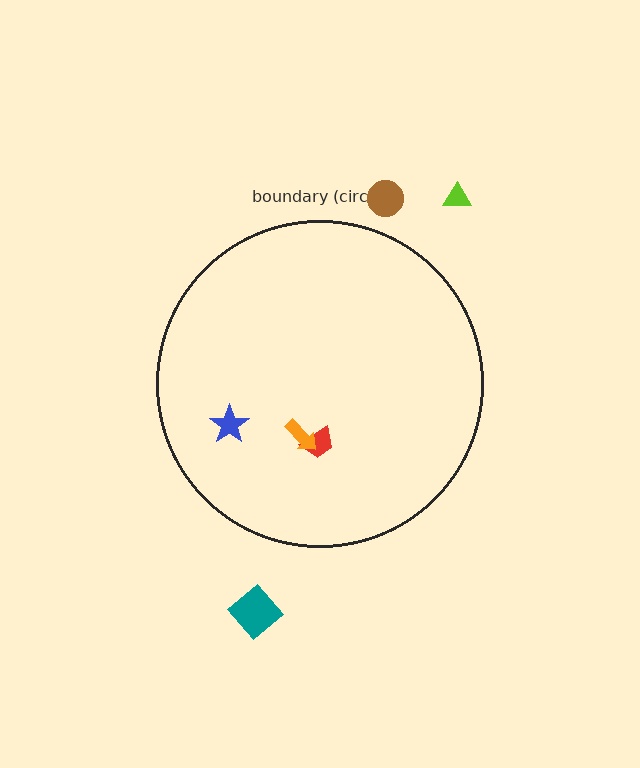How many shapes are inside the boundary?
3 inside, 3 outside.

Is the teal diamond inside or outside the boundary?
Outside.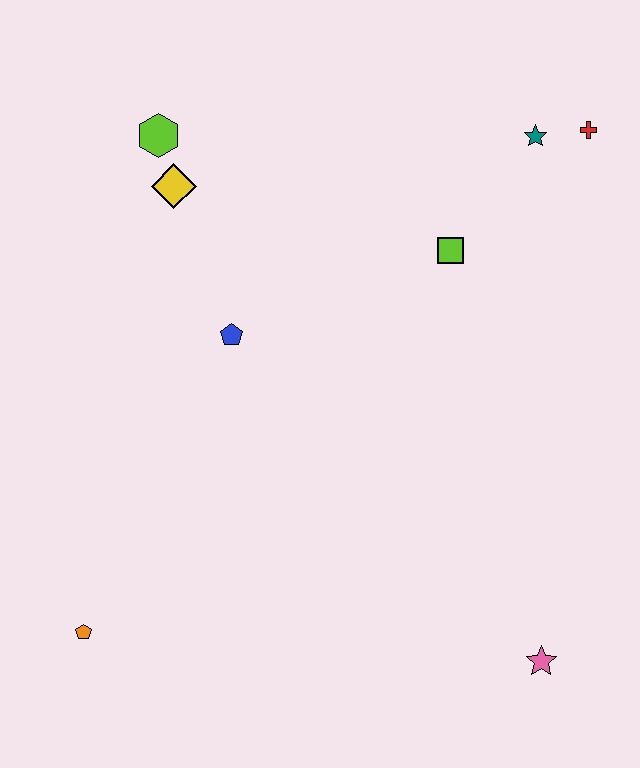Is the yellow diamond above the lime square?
Yes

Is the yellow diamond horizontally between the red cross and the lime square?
No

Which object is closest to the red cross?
The teal star is closest to the red cross.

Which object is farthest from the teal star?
The orange pentagon is farthest from the teal star.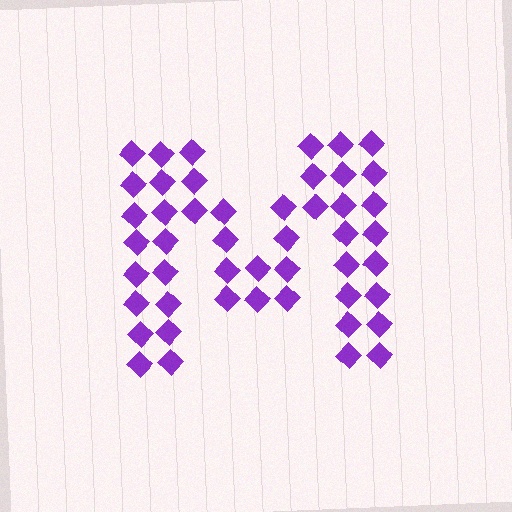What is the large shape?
The large shape is the letter M.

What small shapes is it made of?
It is made of small diamonds.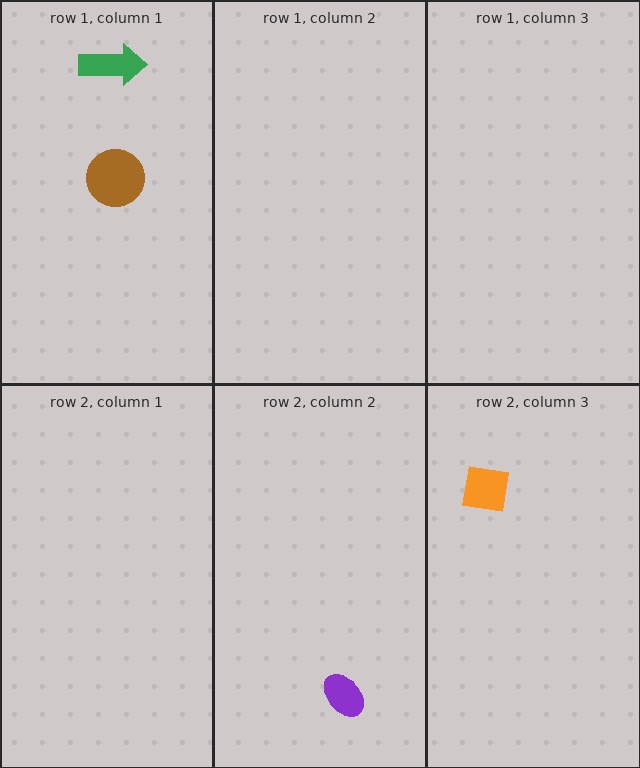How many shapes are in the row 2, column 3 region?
1.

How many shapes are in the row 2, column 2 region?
1.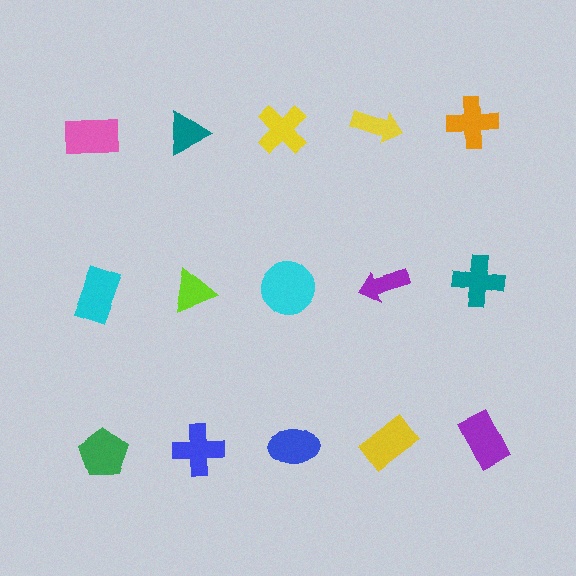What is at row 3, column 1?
A green pentagon.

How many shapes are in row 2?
5 shapes.